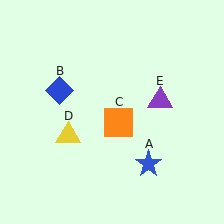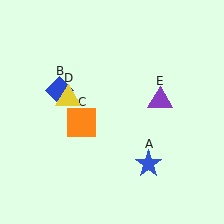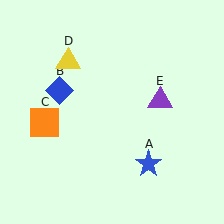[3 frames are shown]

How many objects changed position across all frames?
2 objects changed position: orange square (object C), yellow triangle (object D).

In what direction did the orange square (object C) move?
The orange square (object C) moved left.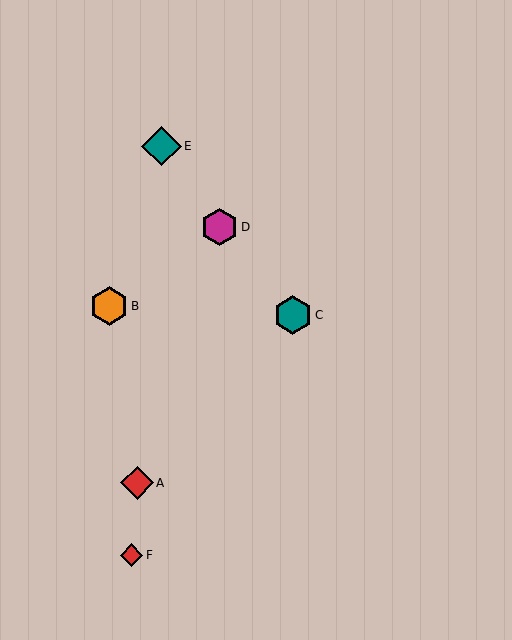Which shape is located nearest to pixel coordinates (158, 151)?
The teal diamond (labeled E) at (161, 146) is nearest to that location.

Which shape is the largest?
The teal diamond (labeled E) is the largest.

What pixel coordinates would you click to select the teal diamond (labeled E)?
Click at (161, 146) to select the teal diamond E.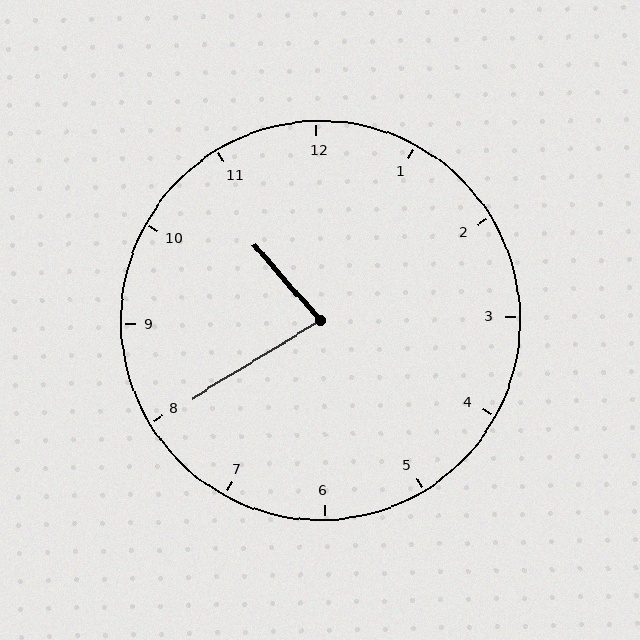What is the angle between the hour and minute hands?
Approximately 80 degrees.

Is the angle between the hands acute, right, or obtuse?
It is acute.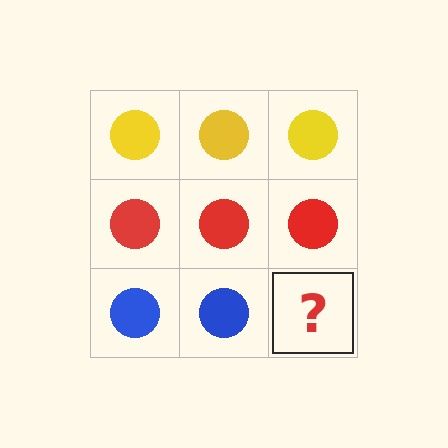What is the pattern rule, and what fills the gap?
The rule is that each row has a consistent color. The gap should be filled with a blue circle.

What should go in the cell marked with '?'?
The missing cell should contain a blue circle.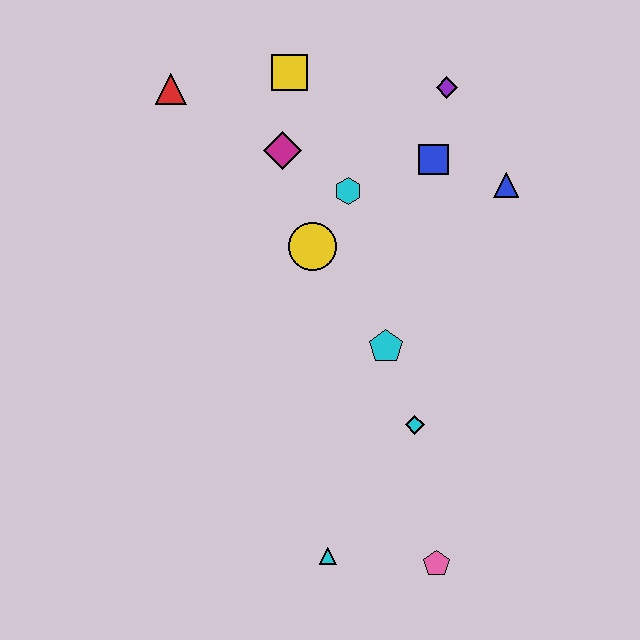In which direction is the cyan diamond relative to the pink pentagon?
The cyan diamond is above the pink pentagon.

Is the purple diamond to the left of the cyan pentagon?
No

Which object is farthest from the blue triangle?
The cyan triangle is farthest from the blue triangle.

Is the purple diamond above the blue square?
Yes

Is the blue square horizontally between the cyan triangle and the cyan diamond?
No